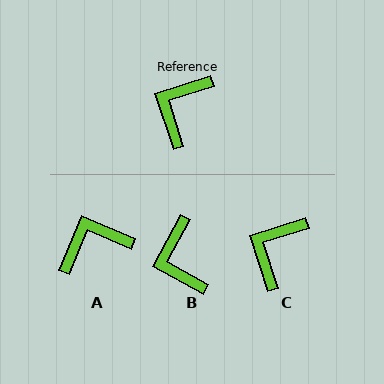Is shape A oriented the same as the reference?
No, it is off by about 41 degrees.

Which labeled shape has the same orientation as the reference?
C.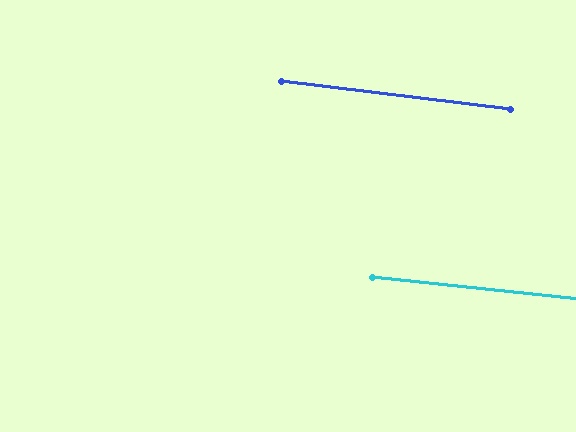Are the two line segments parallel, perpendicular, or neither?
Parallel — their directions differ by only 0.9°.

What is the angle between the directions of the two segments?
Approximately 1 degree.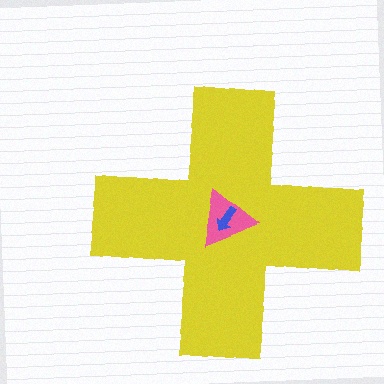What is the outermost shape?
The yellow cross.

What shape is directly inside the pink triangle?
The blue arrow.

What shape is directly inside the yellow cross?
The pink triangle.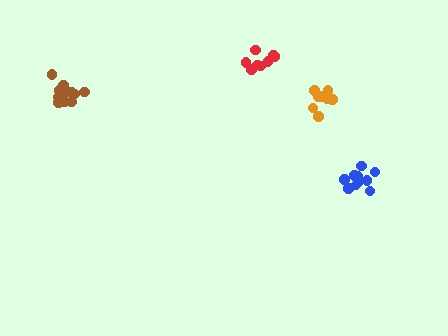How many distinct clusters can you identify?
There are 4 distinct clusters.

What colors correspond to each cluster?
The clusters are colored: red, brown, orange, blue.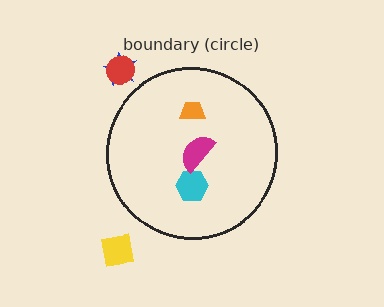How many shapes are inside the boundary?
3 inside, 3 outside.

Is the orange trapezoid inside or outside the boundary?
Inside.